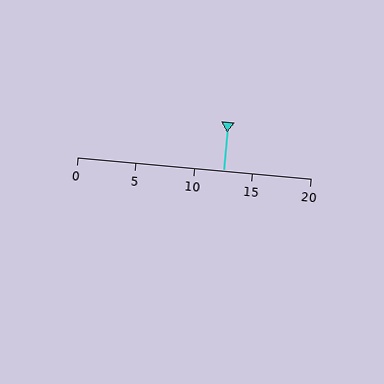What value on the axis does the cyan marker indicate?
The marker indicates approximately 12.5.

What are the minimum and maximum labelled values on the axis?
The axis runs from 0 to 20.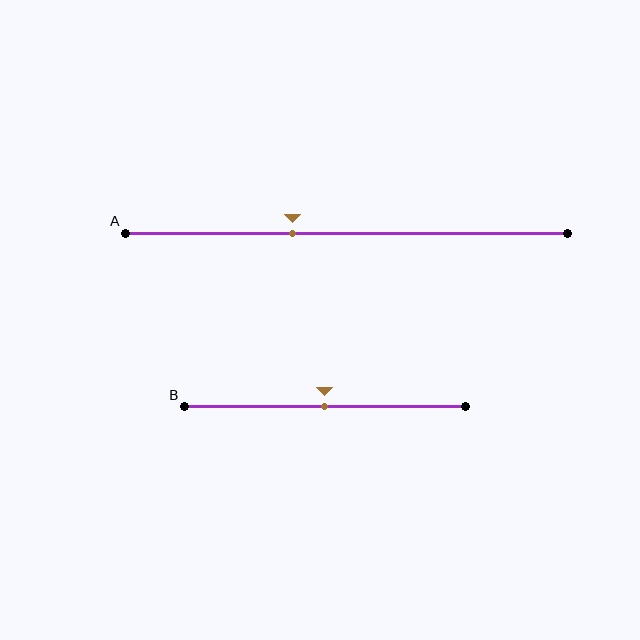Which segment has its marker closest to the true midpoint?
Segment B has its marker closest to the true midpoint.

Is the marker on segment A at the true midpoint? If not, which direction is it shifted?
No, the marker on segment A is shifted to the left by about 12% of the segment length.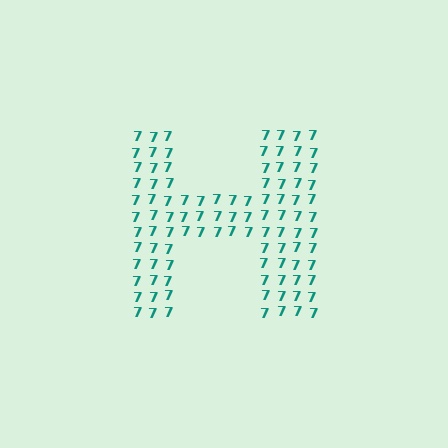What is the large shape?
The large shape is the letter H.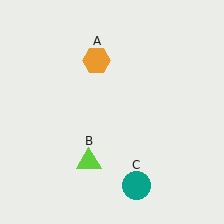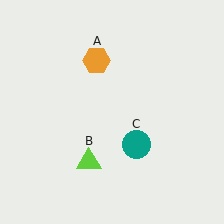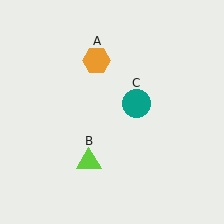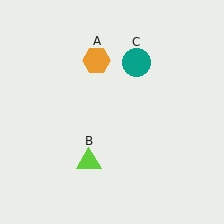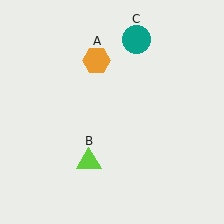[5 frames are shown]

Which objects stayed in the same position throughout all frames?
Orange hexagon (object A) and lime triangle (object B) remained stationary.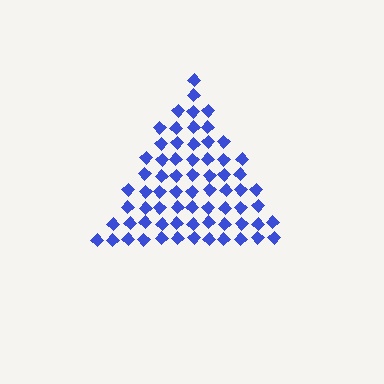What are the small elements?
The small elements are diamonds.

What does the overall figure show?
The overall figure shows a triangle.